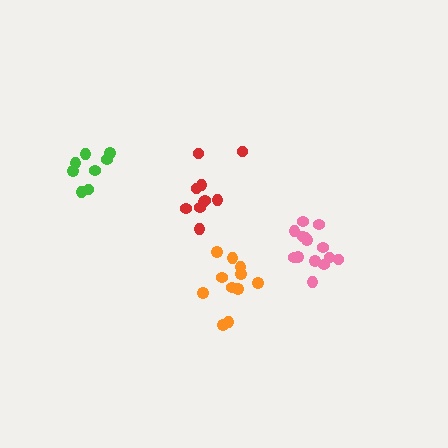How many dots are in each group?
Group 1: 14 dots, Group 2: 11 dots, Group 3: 8 dots, Group 4: 10 dots (43 total).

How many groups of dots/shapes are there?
There are 4 groups.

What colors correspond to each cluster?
The clusters are colored: pink, orange, green, red.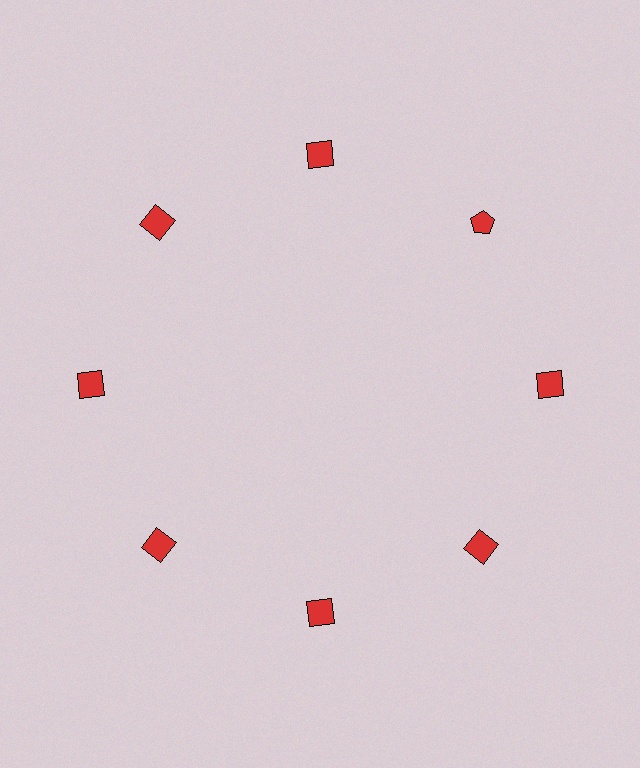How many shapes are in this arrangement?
There are 8 shapes arranged in a ring pattern.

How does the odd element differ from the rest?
It has a different shape: pentagon instead of square.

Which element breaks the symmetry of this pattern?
The red pentagon at roughly the 2 o'clock position breaks the symmetry. All other shapes are red squares.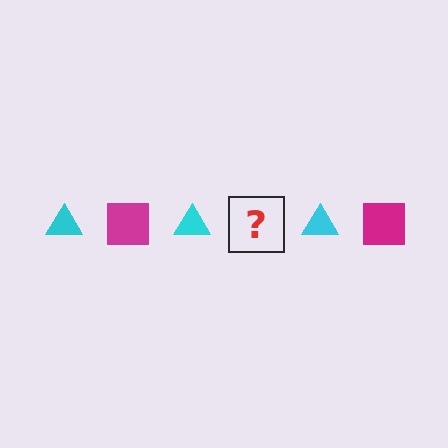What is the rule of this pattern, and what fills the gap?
The rule is that the pattern alternates between cyan triangle and magenta square. The gap should be filled with a magenta square.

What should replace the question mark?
The question mark should be replaced with a magenta square.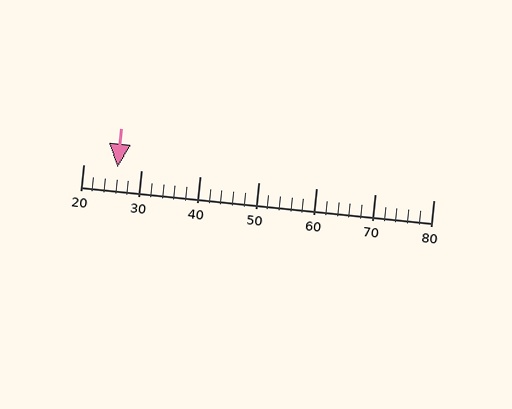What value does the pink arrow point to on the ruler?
The pink arrow points to approximately 26.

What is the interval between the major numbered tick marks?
The major tick marks are spaced 10 units apart.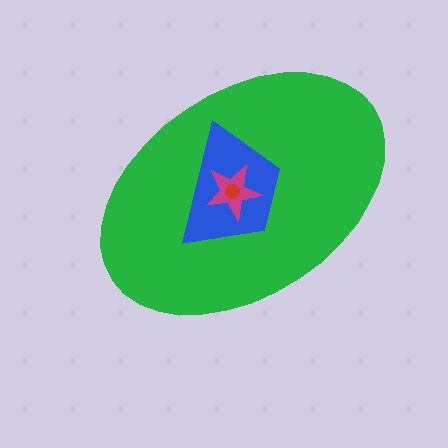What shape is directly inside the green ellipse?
The blue trapezoid.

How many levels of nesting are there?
4.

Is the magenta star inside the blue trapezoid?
Yes.